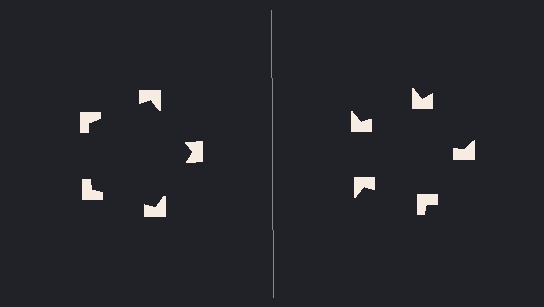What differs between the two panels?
The notched squares are positioned identically on both sides; only the wedge orientations differ. On the left they align to a pentagon; on the right they are misaligned.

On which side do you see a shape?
An illusory pentagon appears on the left side. On the right side the wedge cuts are rotated, so no coherent shape forms.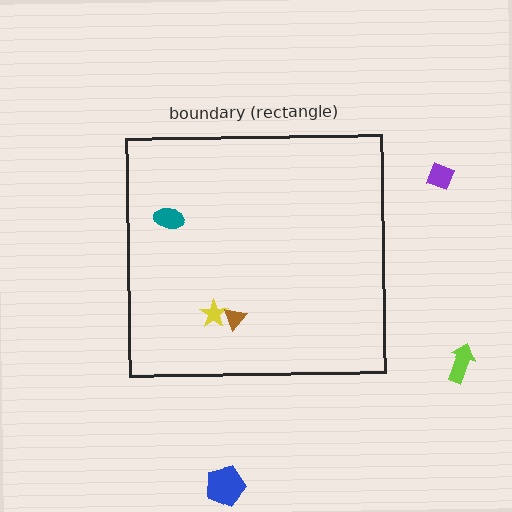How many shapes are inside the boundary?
3 inside, 3 outside.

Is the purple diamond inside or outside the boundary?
Outside.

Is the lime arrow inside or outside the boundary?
Outside.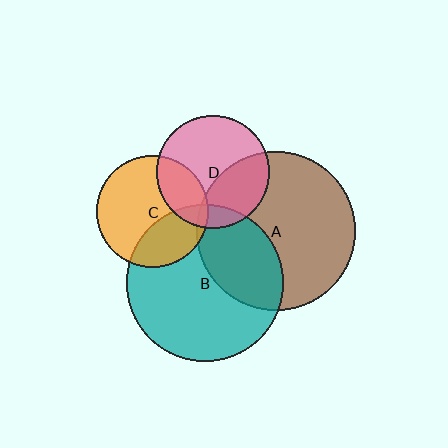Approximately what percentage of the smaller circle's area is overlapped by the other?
Approximately 35%.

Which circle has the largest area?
Circle A (brown).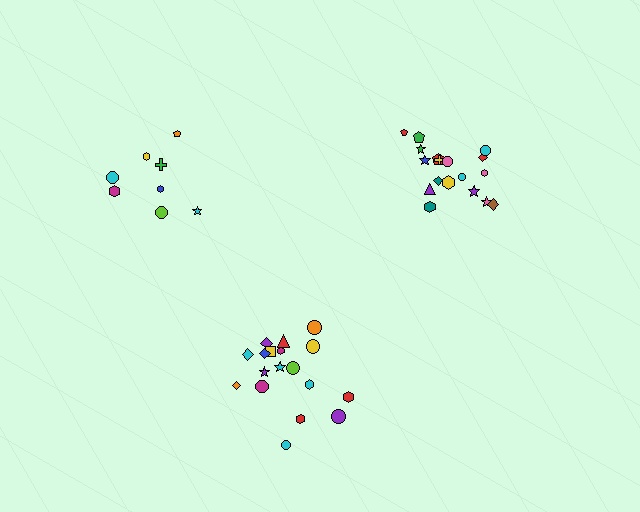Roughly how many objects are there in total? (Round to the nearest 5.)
Roughly 45 objects in total.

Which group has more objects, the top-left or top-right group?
The top-right group.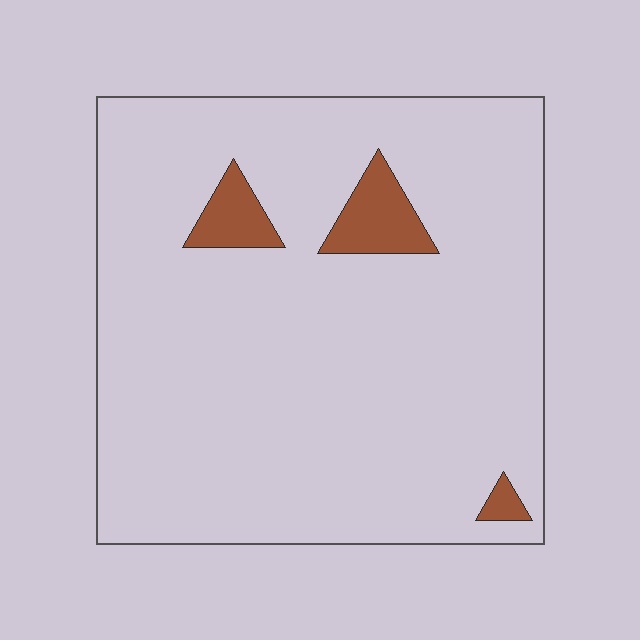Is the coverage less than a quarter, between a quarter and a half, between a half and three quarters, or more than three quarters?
Less than a quarter.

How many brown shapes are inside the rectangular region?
3.